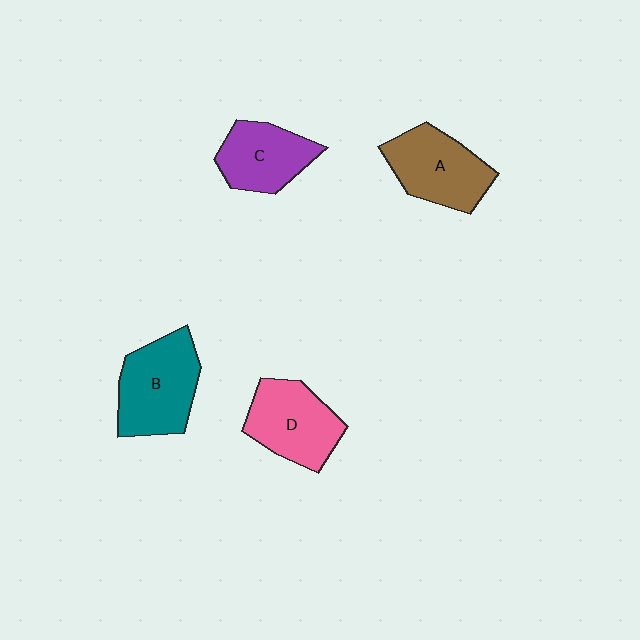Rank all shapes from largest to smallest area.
From largest to smallest: B (teal), A (brown), D (pink), C (purple).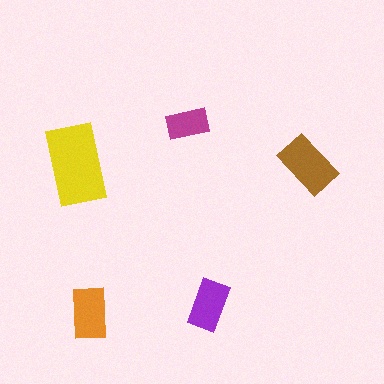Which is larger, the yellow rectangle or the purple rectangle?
The yellow one.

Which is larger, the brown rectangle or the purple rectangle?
The brown one.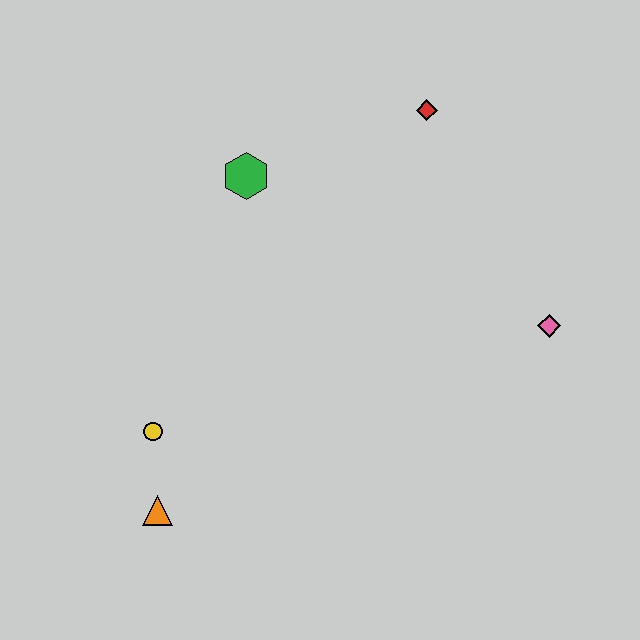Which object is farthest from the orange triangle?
The red diamond is farthest from the orange triangle.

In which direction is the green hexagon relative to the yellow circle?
The green hexagon is above the yellow circle.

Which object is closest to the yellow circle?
The orange triangle is closest to the yellow circle.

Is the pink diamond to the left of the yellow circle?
No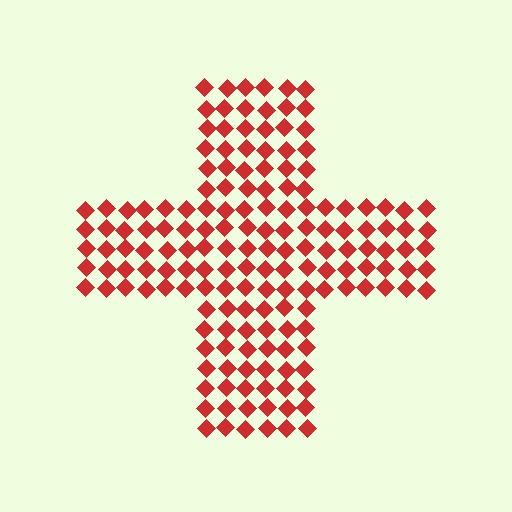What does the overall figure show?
The overall figure shows a cross.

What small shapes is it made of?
It is made of small diamonds.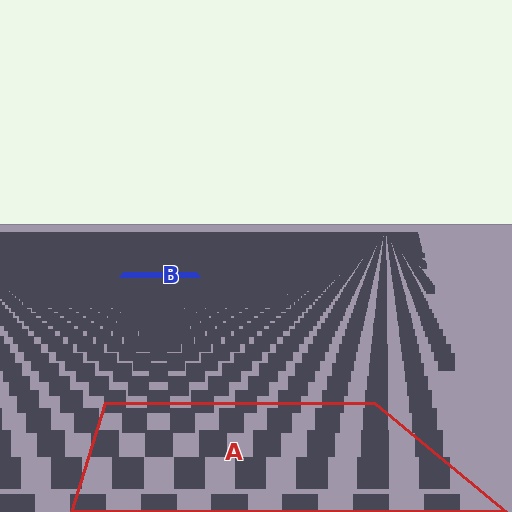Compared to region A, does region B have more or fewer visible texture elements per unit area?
Region B has more texture elements per unit area — they are packed more densely because it is farther away.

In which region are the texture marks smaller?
The texture marks are smaller in region B, because it is farther away.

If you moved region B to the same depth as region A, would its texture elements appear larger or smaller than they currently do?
They would appear larger. At a closer depth, the same texture elements are projected at a bigger on-screen size.